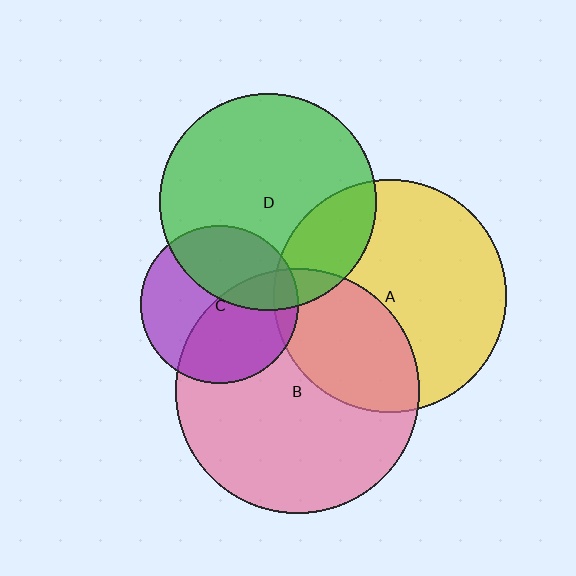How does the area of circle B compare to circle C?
Approximately 2.4 times.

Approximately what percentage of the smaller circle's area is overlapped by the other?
Approximately 40%.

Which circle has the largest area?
Circle B (pink).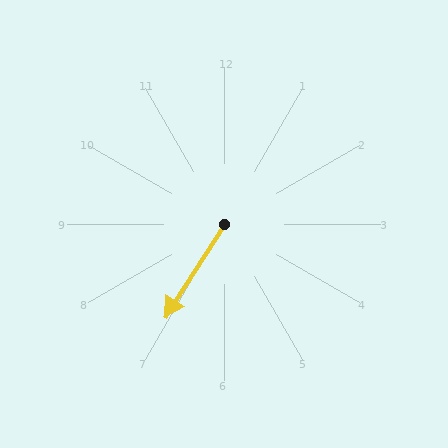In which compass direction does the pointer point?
Southwest.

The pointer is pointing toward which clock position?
Roughly 7 o'clock.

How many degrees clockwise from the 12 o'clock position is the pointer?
Approximately 212 degrees.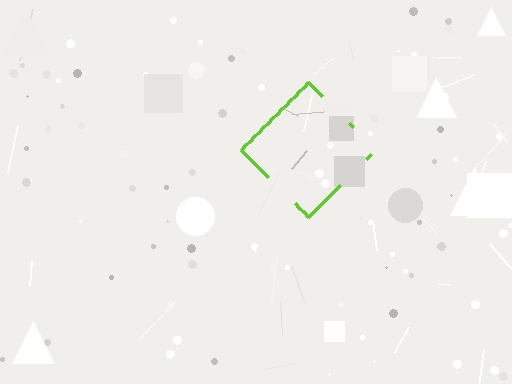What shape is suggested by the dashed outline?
The dashed outline suggests a diamond.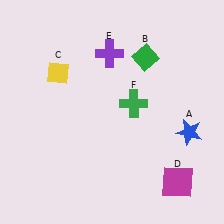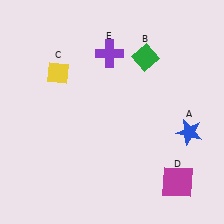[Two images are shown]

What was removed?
The green cross (F) was removed in Image 2.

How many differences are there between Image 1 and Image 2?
There is 1 difference between the two images.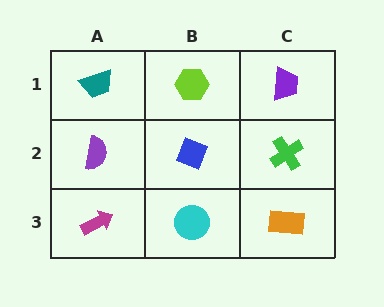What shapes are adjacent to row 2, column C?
A purple trapezoid (row 1, column C), an orange rectangle (row 3, column C), a blue diamond (row 2, column B).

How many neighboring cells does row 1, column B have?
3.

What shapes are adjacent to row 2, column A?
A teal trapezoid (row 1, column A), a magenta arrow (row 3, column A), a blue diamond (row 2, column B).